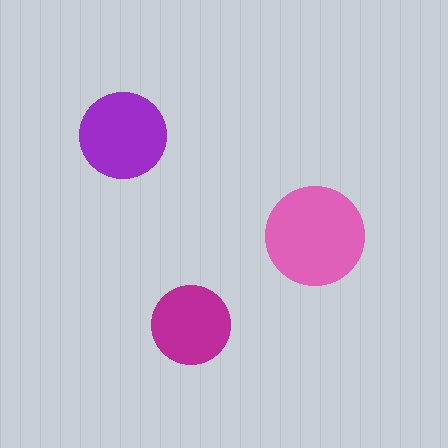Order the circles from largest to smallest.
the pink one, the purple one, the magenta one.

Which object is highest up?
The purple circle is topmost.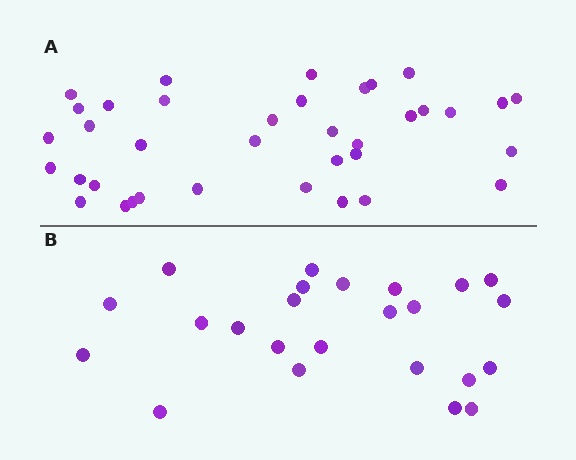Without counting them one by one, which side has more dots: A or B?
Region A (the top region) has more dots.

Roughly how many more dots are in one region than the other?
Region A has approximately 15 more dots than region B.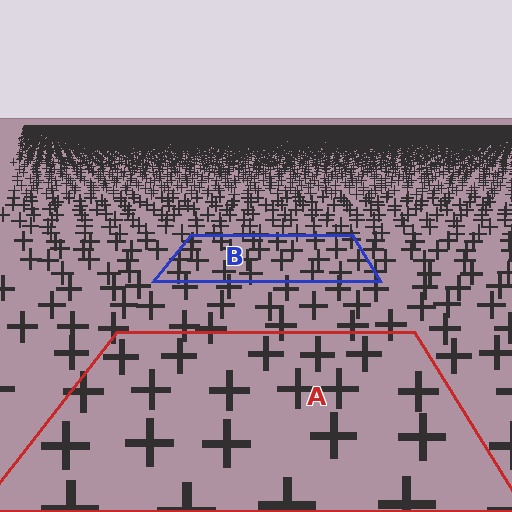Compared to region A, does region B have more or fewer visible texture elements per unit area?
Region B has more texture elements per unit area — they are packed more densely because it is farther away.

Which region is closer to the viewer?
Region A is closer. The texture elements there are larger and more spread out.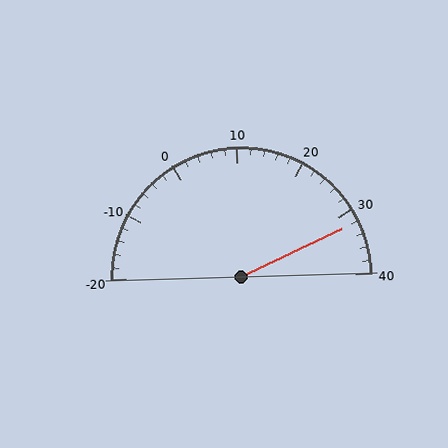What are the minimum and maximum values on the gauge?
The gauge ranges from -20 to 40.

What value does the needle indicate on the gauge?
The needle indicates approximately 32.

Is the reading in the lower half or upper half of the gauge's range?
The reading is in the upper half of the range (-20 to 40).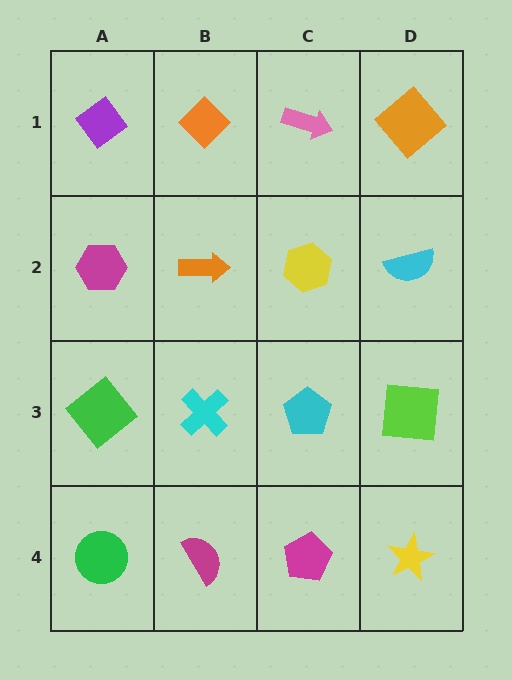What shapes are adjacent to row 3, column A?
A magenta hexagon (row 2, column A), a green circle (row 4, column A), a cyan cross (row 3, column B).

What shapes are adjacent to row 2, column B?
An orange diamond (row 1, column B), a cyan cross (row 3, column B), a magenta hexagon (row 2, column A), a yellow hexagon (row 2, column C).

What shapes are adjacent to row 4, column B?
A cyan cross (row 3, column B), a green circle (row 4, column A), a magenta pentagon (row 4, column C).